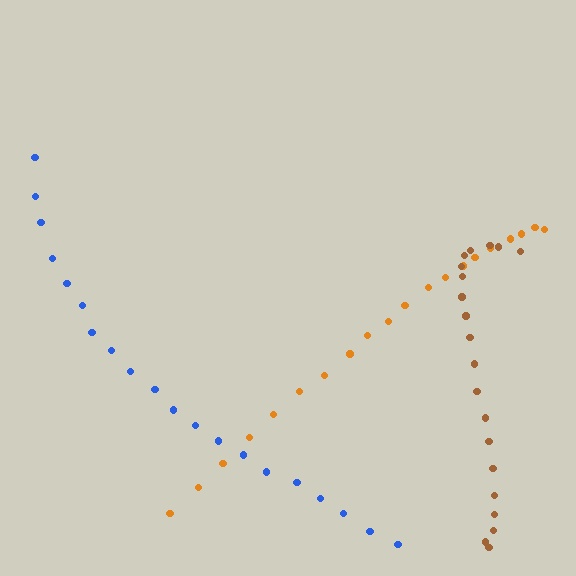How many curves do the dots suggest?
There are 3 distinct paths.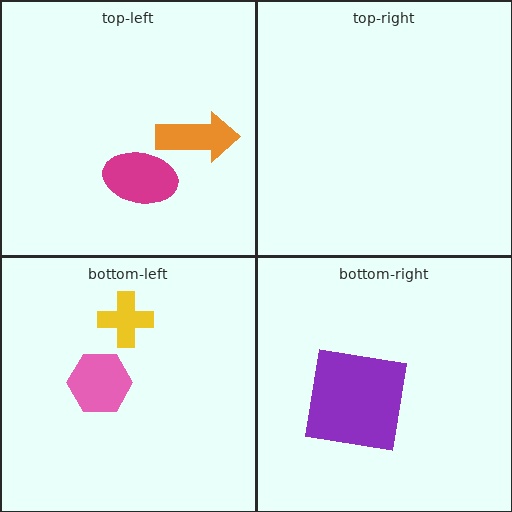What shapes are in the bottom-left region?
The pink hexagon, the yellow cross.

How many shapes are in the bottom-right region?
1.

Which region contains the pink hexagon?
The bottom-left region.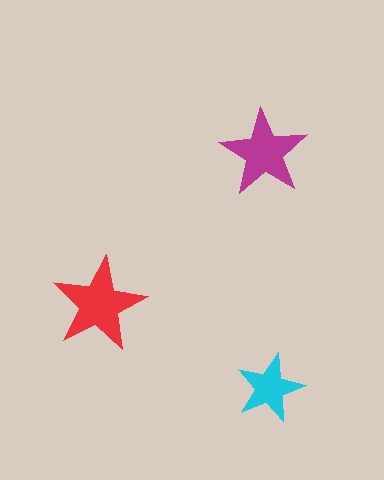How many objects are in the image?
There are 3 objects in the image.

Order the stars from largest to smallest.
the red one, the magenta one, the cyan one.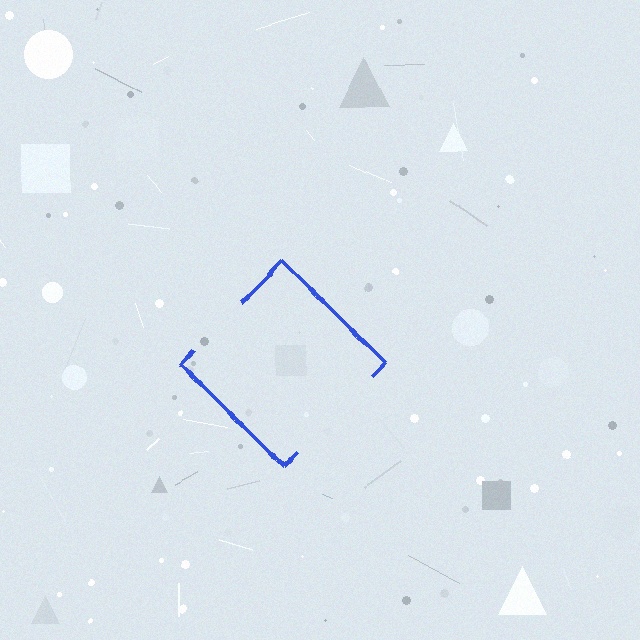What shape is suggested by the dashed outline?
The dashed outline suggests a diamond.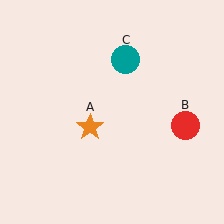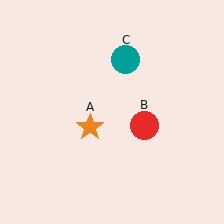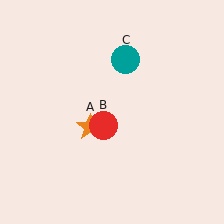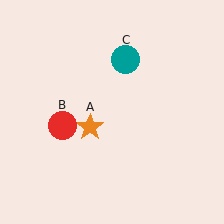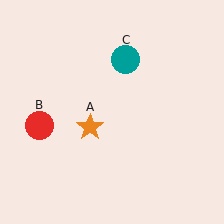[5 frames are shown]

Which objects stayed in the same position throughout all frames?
Orange star (object A) and teal circle (object C) remained stationary.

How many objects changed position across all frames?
1 object changed position: red circle (object B).